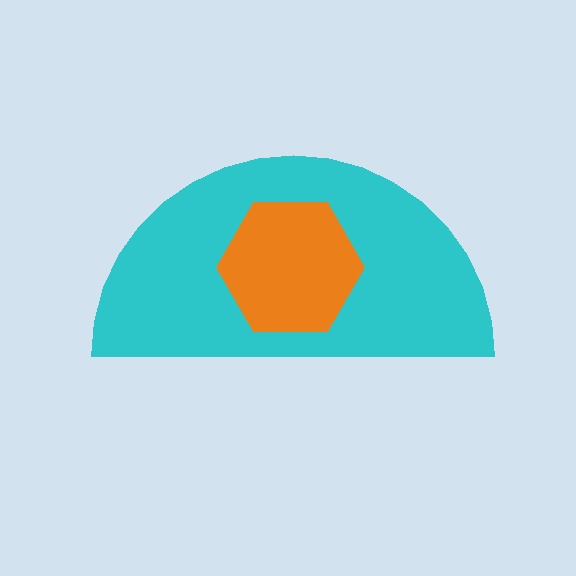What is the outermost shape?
The cyan semicircle.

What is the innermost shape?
The orange hexagon.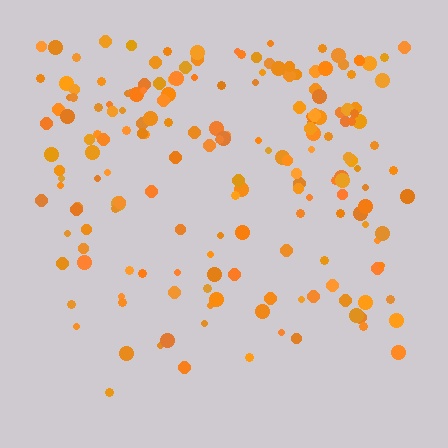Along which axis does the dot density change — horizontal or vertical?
Vertical.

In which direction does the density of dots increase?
From bottom to top, with the top side densest.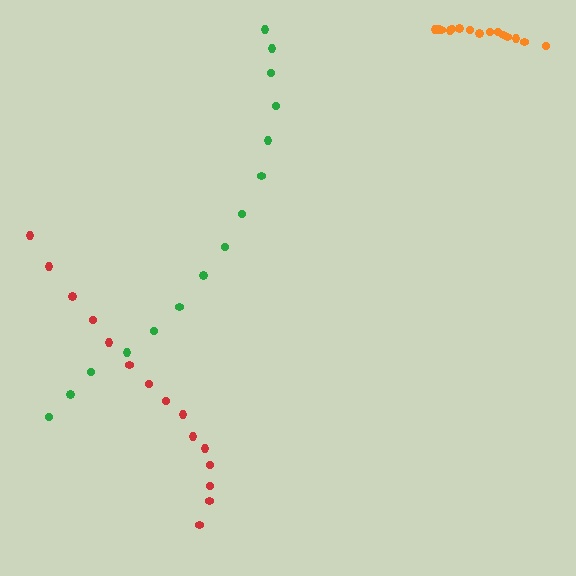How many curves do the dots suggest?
There are 3 distinct paths.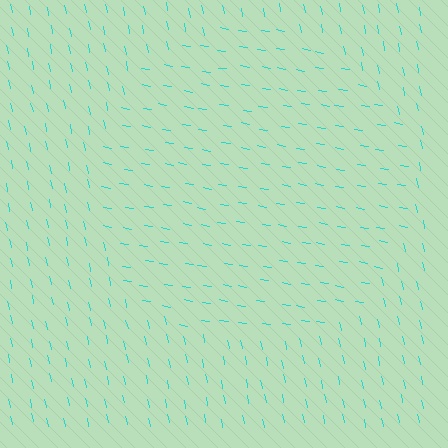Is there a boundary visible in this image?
Yes, there is a texture boundary formed by a change in line orientation.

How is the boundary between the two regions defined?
The boundary is defined purely by a change in line orientation (approximately 68 degrees difference). All lines are the same color and thickness.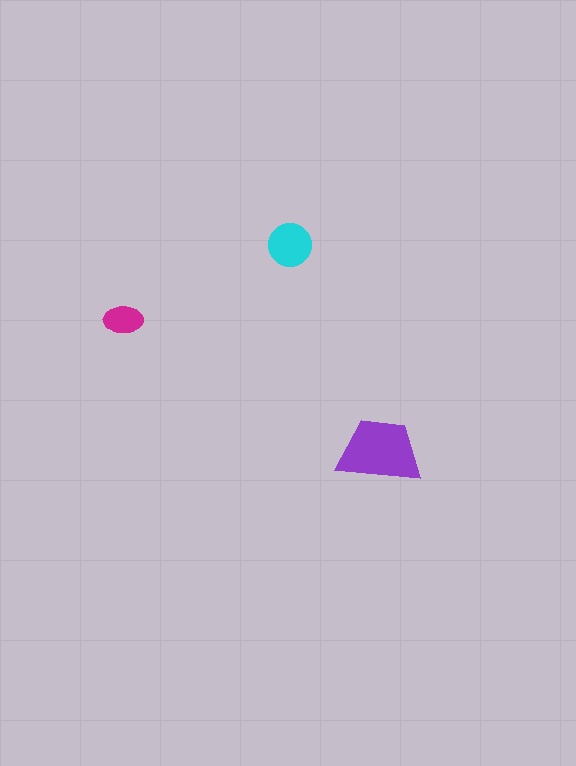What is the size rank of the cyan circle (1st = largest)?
2nd.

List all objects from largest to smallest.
The purple trapezoid, the cyan circle, the magenta ellipse.